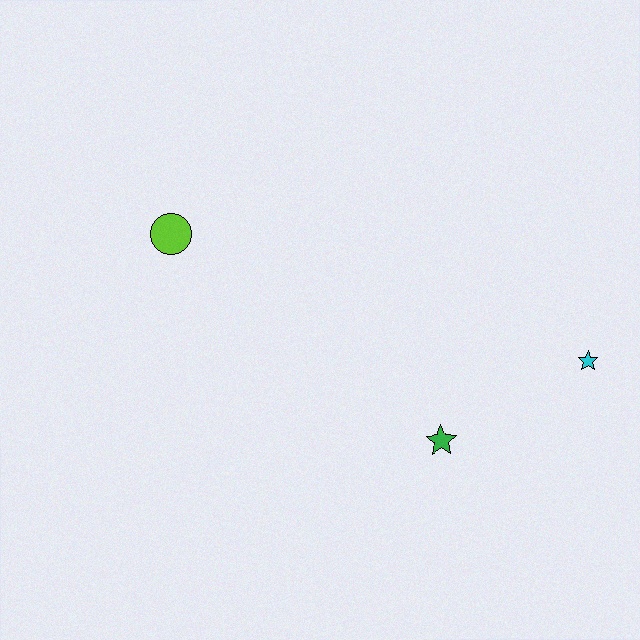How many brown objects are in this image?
There are no brown objects.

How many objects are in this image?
There are 3 objects.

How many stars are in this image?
There are 2 stars.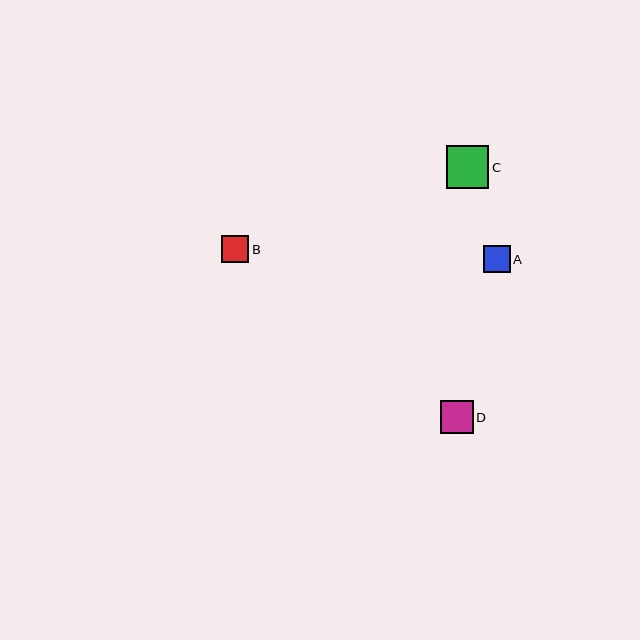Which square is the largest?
Square C is the largest with a size of approximately 42 pixels.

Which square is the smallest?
Square A is the smallest with a size of approximately 26 pixels.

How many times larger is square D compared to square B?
Square D is approximately 1.2 times the size of square B.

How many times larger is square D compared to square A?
Square D is approximately 1.2 times the size of square A.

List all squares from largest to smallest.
From largest to smallest: C, D, B, A.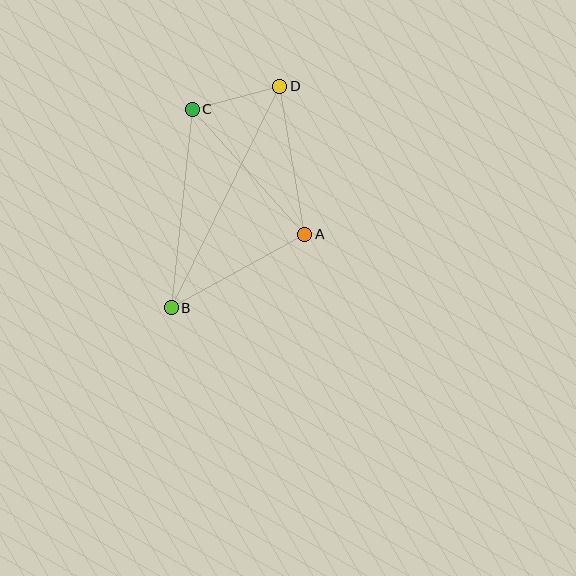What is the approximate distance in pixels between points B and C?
The distance between B and C is approximately 200 pixels.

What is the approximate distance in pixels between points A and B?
The distance between A and B is approximately 152 pixels.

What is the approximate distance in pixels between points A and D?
The distance between A and D is approximately 150 pixels.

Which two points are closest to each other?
Points C and D are closest to each other.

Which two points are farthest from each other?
Points B and D are farthest from each other.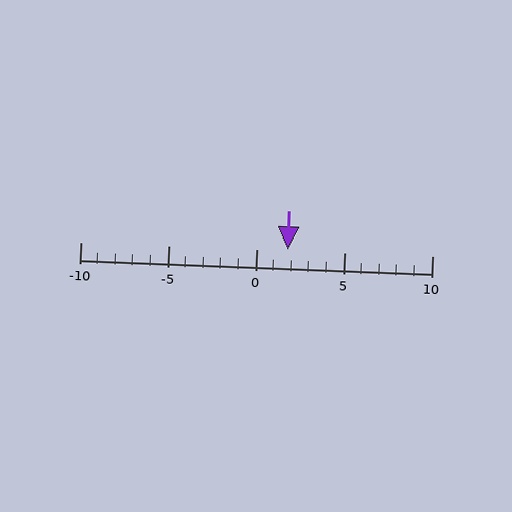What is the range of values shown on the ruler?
The ruler shows values from -10 to 10.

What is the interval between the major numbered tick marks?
The major tick marks are spaced 5 units apart.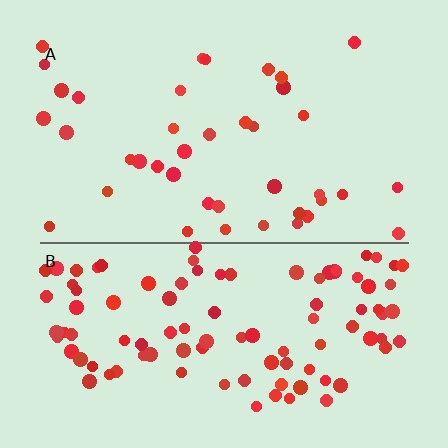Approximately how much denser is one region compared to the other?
Approximately 2.5× — region B over region A.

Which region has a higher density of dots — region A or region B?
B (the bottom).